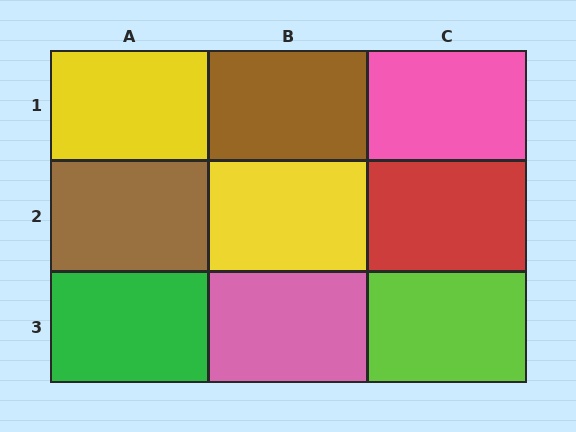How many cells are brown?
2 cells are brown.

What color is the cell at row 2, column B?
Yellow.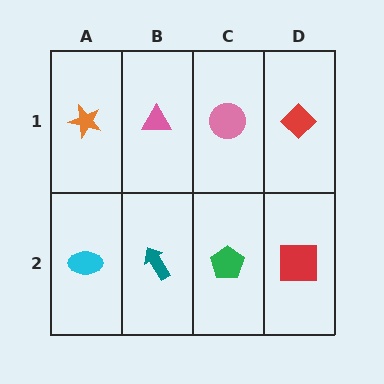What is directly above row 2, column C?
A pink circle.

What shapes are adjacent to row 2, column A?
An orange star (row 1, column A), a teal arrow (row 2, column B).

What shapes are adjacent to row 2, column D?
A red diamond (row 1, column D), a green pentagon (row 2, column C).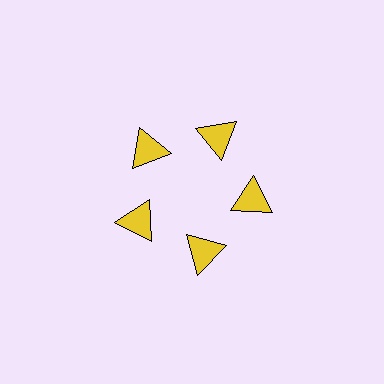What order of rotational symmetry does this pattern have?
This pattern has 5-fold rotational symmetry.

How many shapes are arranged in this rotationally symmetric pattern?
There are 5 shapes, arranged in 5 groups of 1.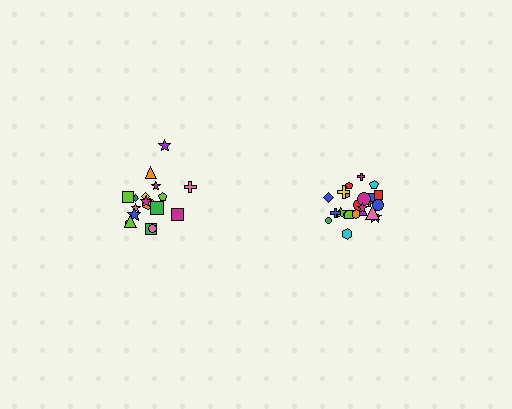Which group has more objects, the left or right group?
The right group.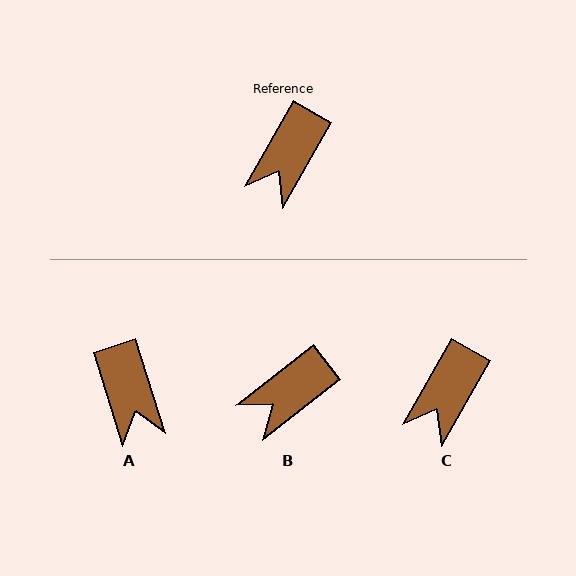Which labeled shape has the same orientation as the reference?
C.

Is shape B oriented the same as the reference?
No, it is off by about 23 degrees.